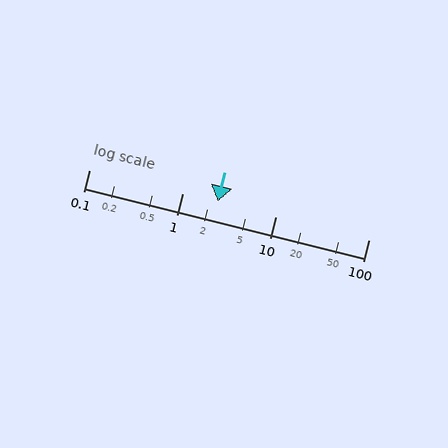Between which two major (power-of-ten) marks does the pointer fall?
The pointer is between 1 and 10.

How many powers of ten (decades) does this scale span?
The scale spans 3 decades, from 0.1 to 100.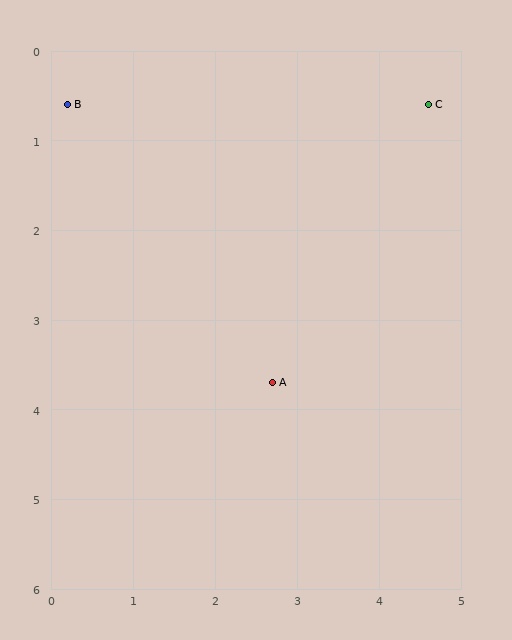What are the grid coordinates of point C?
Point C is at approximately (4.6, 0.6).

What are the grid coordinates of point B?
Point B is at approximately (0.2, 0.6).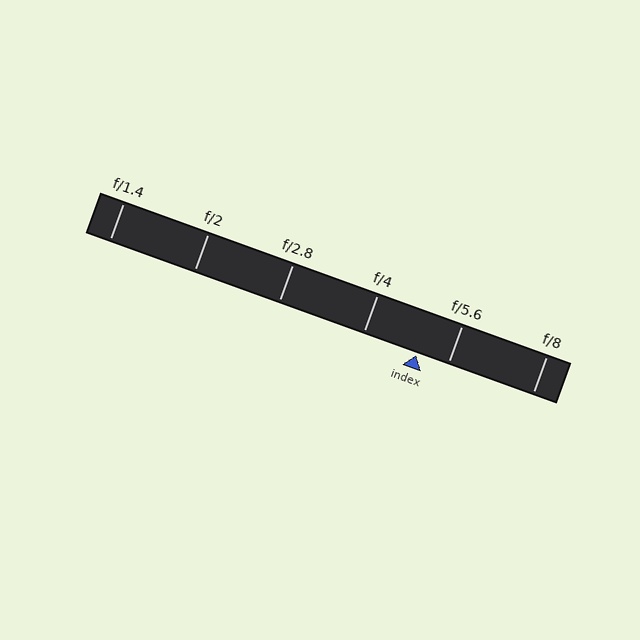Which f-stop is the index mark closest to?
The index mark is closest to f/5.6.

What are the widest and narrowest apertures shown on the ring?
The widest aperture shown is f/1.4 and the narrowest is f/8.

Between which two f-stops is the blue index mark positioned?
The index mark is between f/4 and f/5.6.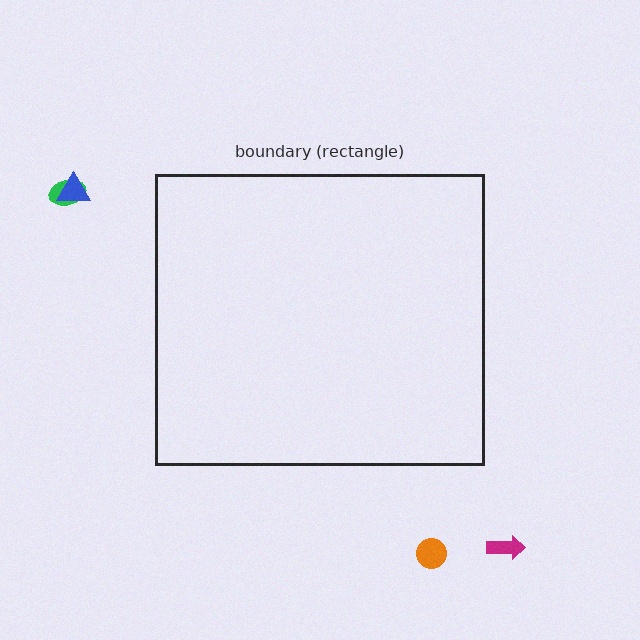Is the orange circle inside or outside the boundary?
Outside.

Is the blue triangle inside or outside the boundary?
Outside.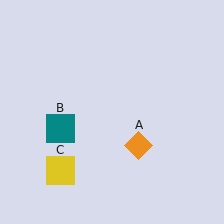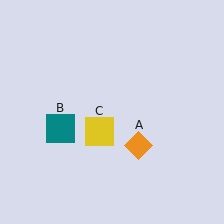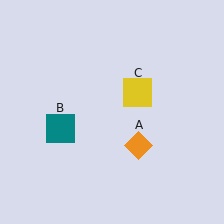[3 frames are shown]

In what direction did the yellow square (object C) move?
The yellow square (object C) moved up and to the right.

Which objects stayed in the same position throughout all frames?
Orange diamond (object A) and teal square (object B) remained stationary.